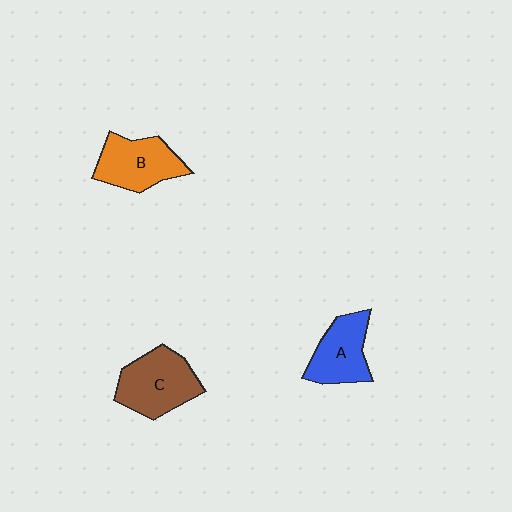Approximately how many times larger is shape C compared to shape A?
Approximately 1.2 times.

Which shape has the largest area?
Shape C (brown).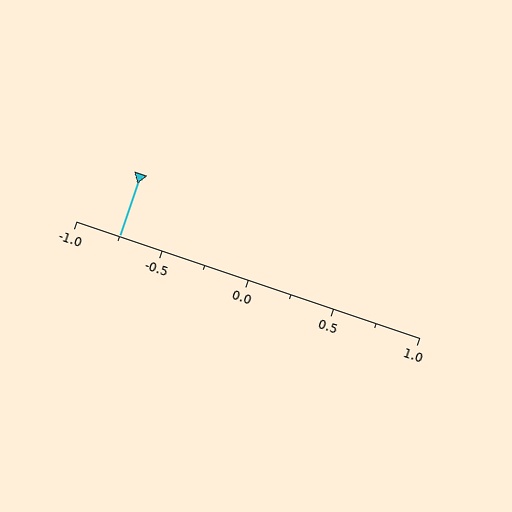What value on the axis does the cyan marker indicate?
The marker indicates approximately -0.75.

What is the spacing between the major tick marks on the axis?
The major ticks are spaced 0.5 apart.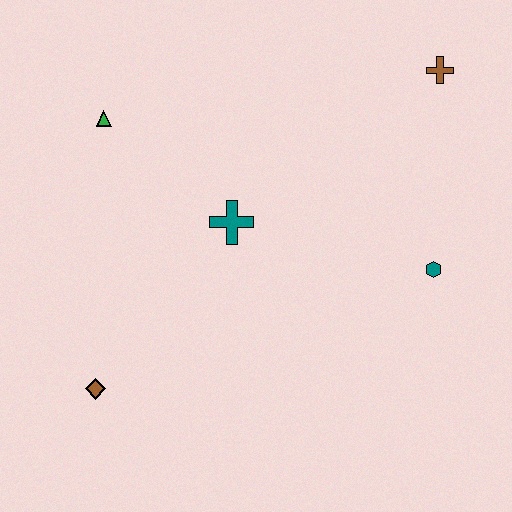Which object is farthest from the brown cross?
The brown diamond is farthest from the brown cross.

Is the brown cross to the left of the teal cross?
No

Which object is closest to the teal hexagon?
The brown cross is closest to the teal hexagon.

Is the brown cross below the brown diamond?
No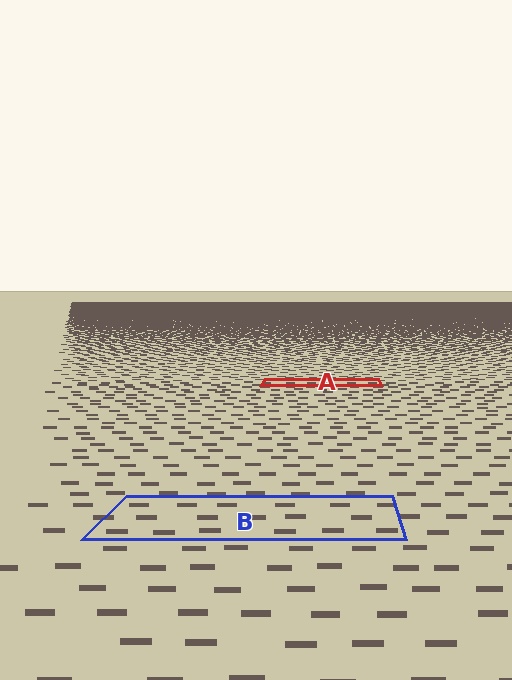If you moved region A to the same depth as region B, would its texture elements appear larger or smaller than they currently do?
They would appear larger. At a closer depth, the same texture elements are projected at a bigger on-screen size.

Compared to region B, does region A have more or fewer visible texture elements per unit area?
Region A has more texture elements per unit area — they are packed more densely because it is farther away.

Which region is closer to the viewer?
Region B is closer. The texture elements there are larger and more spread out.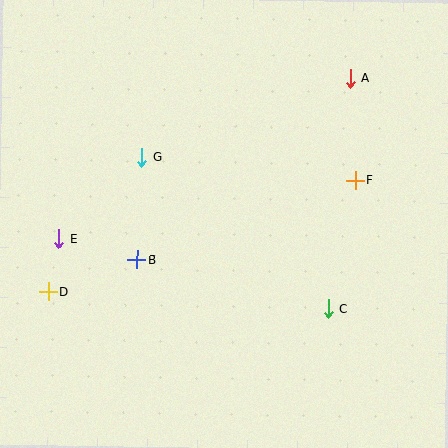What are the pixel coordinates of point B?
Point B is at (137, 259).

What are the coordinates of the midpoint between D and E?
The midpoint between D and E is at (53, 265).